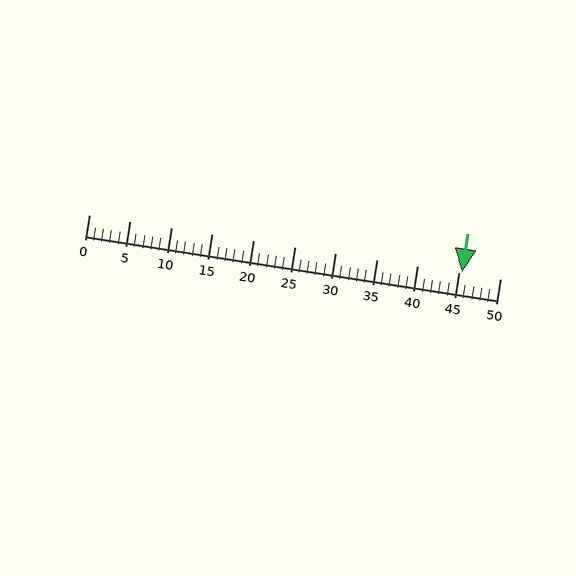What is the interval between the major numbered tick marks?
The major tick marks are spaced 5 units apart.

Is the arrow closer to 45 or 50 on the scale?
The arrow is closer to 45.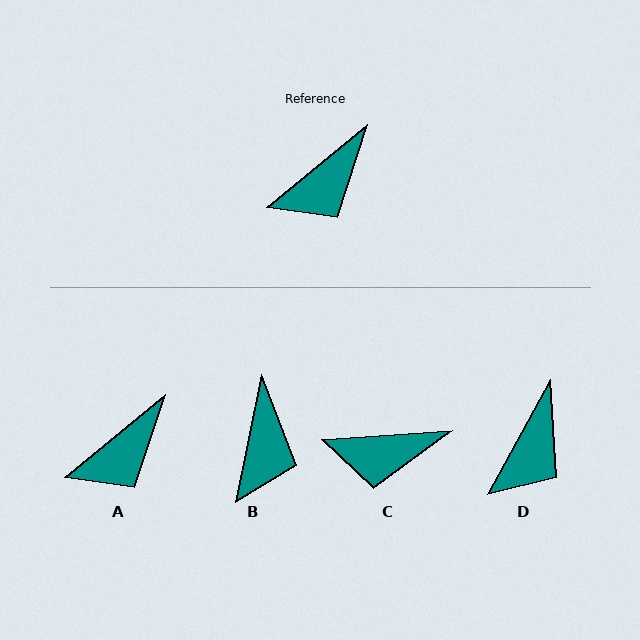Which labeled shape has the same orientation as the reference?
A.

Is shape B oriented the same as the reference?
No, it is off by about 39 degrees.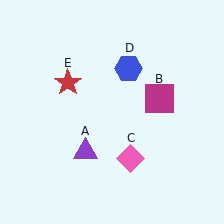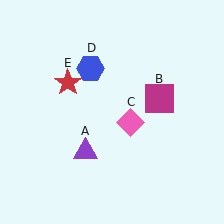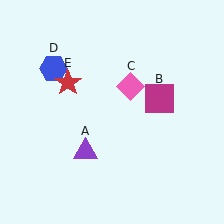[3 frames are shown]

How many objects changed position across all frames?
2 objects changed position: pink diamond (object C), blue hexagon (object D).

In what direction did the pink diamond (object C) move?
The pink diamond (object C) moved up.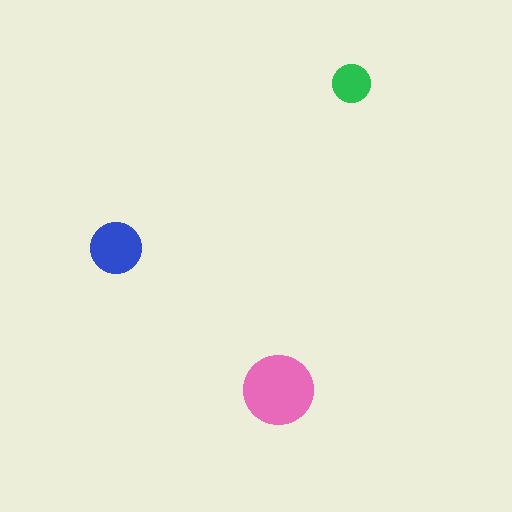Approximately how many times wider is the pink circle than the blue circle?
About 1.5 times wider.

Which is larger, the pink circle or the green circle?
The pink one.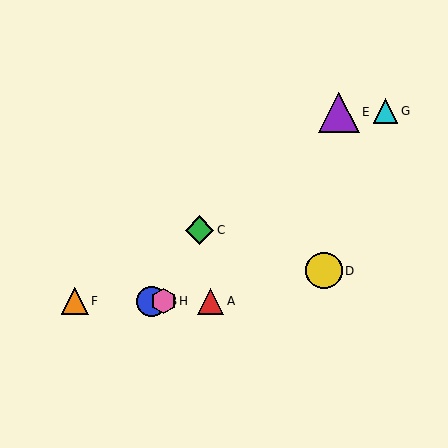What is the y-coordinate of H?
Object H is at y≈301.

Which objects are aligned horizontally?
Objects A, B, F, H are aligned horizontally.